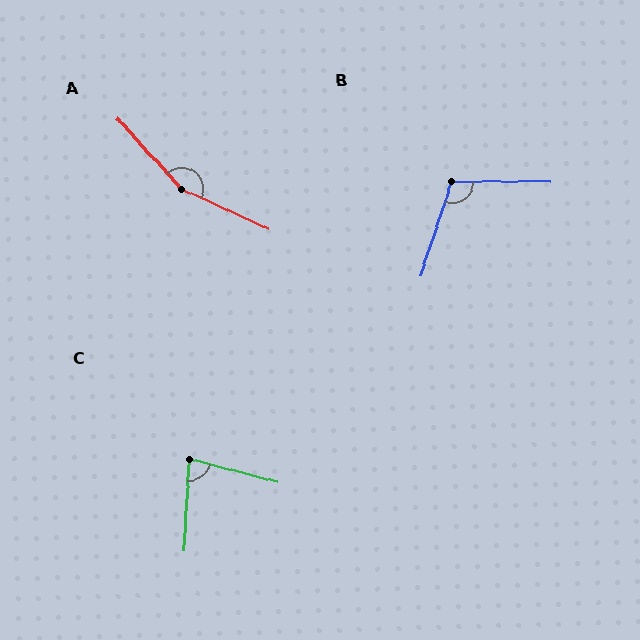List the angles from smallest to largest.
C (78°), B (108°), A (157°).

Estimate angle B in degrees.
Approximately 108 degrees.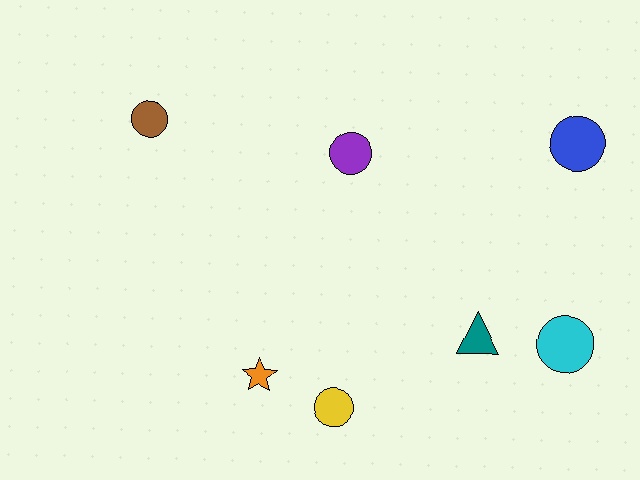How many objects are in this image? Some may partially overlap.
There are 7 objects.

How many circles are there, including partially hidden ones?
There are 5 circles.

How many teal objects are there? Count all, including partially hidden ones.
There is 1 teal object.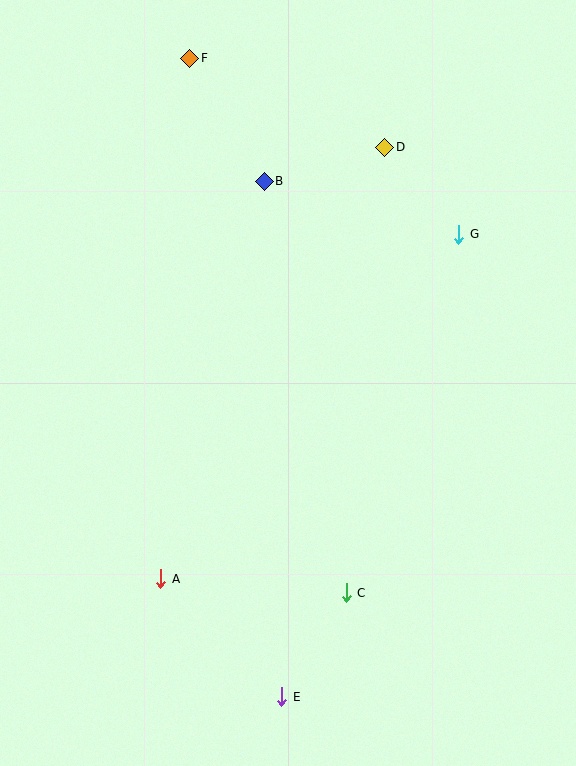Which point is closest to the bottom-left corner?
Point A is closest to the bottom-left corner.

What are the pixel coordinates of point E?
Point E is at (282, 697).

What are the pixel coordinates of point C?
Point C is at (346, 593).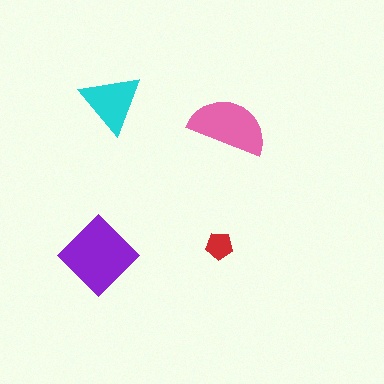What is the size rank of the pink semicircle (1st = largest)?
2nd.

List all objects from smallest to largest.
The red pentagon, the cyan triangle, the pink semicircle, the purple diamond.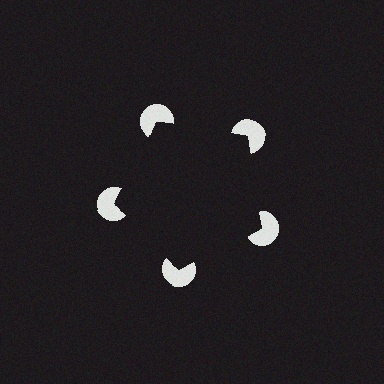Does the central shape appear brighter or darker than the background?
It typically appears slightly darker than the background, even though no actual brightness change is drawn.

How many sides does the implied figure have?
5 sides.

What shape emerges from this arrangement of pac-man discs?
An illusory pentagon — its edges are inferred from the aligned wedge cuts in the pac-man discs, not physically drawn.